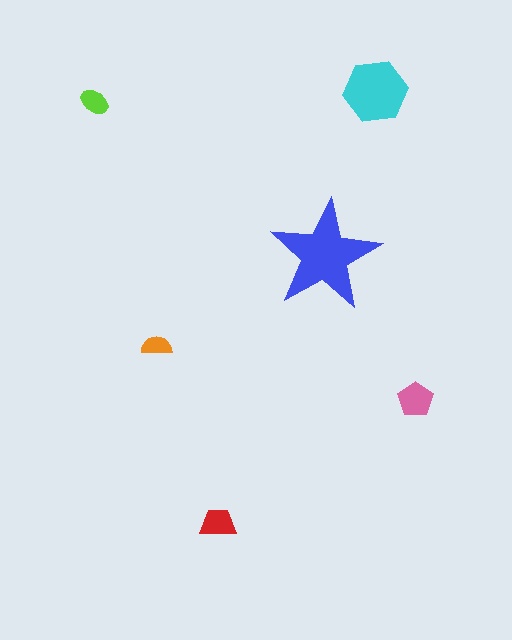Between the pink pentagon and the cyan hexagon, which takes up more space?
The cyan hexagon.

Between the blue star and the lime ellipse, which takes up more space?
The blue star.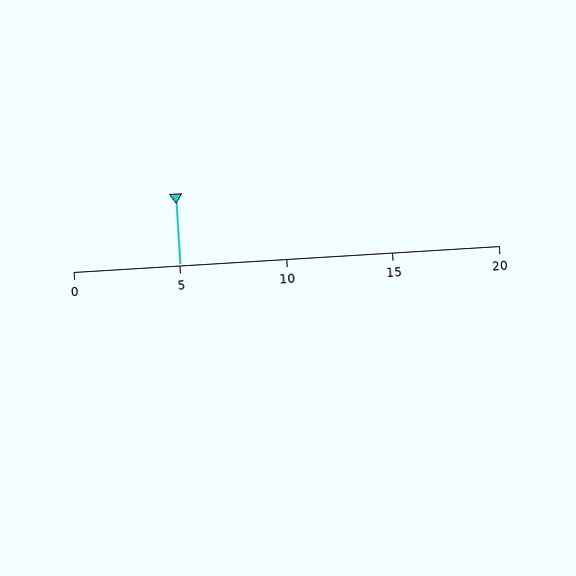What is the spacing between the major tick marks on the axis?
The major ticks are spaced 5 apart.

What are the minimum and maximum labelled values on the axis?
The axis runs from 0 to 20.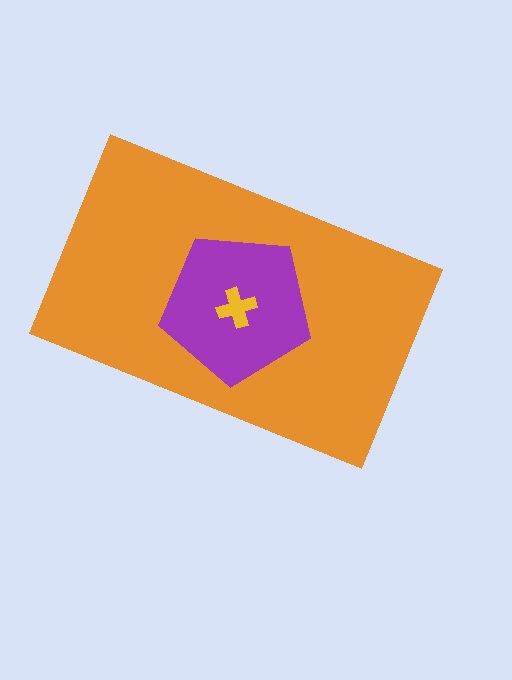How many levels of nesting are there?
3.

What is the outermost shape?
The orange rectangle.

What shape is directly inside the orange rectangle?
The purple pentagon.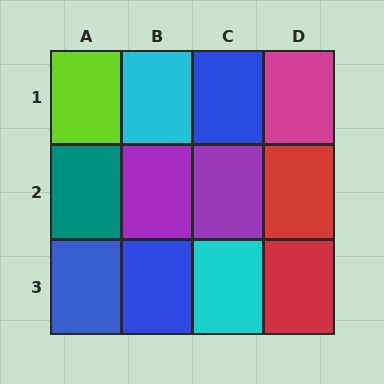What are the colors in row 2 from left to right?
Teal, purple, purple, red.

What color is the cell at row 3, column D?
Red.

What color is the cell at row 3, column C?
Cyan.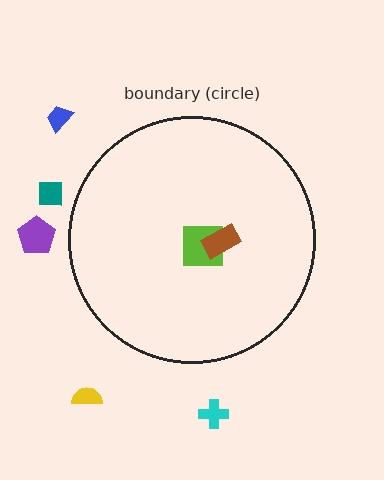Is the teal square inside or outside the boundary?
Outside.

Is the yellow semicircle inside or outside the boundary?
Outside.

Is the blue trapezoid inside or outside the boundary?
Outside.